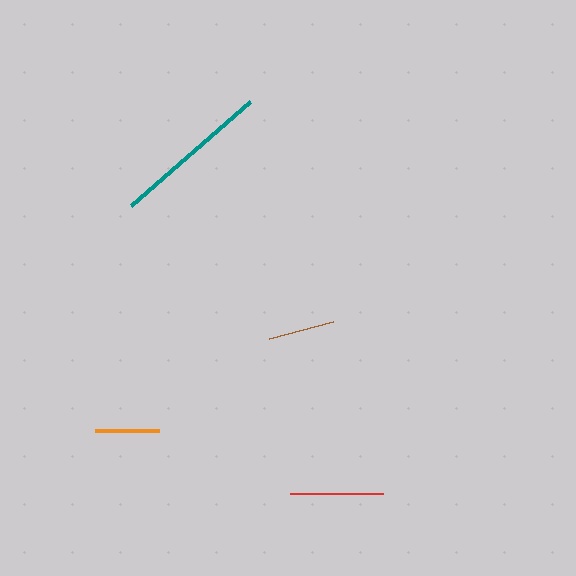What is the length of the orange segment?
The orange segment is approximately 64 pixels long.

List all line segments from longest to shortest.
From longest to shortest: teal, red, brown, orange.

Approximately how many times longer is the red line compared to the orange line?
The red line is approximately 1.5 times the length of the orange line.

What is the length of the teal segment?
The teal segment is approximately 159 pixels long.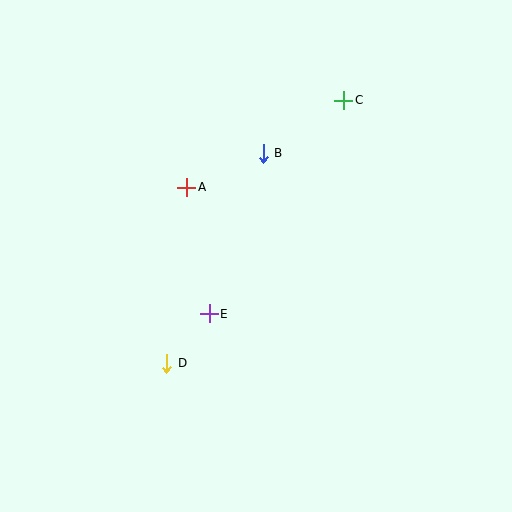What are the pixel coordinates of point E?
Point E is at (209, 314).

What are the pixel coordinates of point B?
Point B is at (263, 153).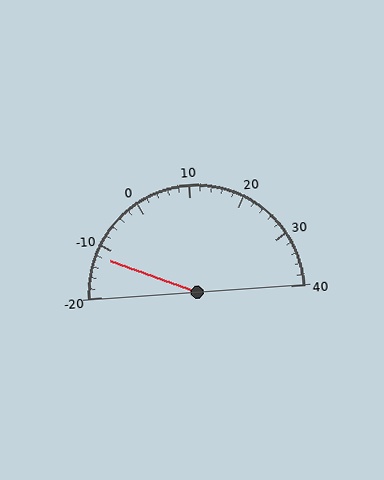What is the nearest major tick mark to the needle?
The nearest major tick mark is -10.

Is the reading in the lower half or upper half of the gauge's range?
The reading is in the lower half of the range (-20 to 40).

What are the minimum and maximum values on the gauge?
The gauge ranges from -20 to 40.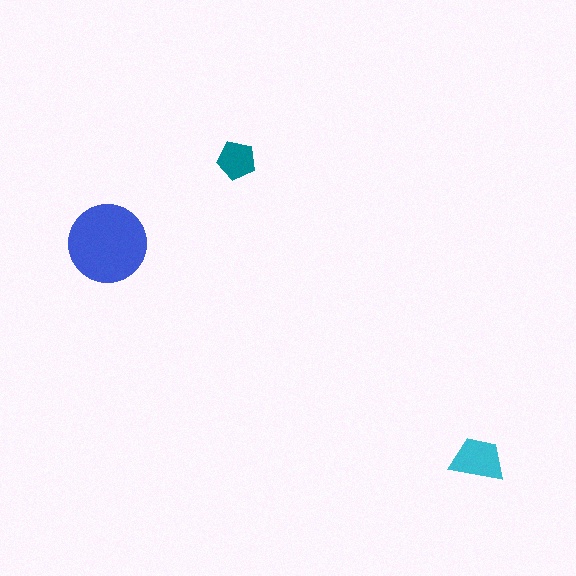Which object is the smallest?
The teal pentagon.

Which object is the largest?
The blue circle.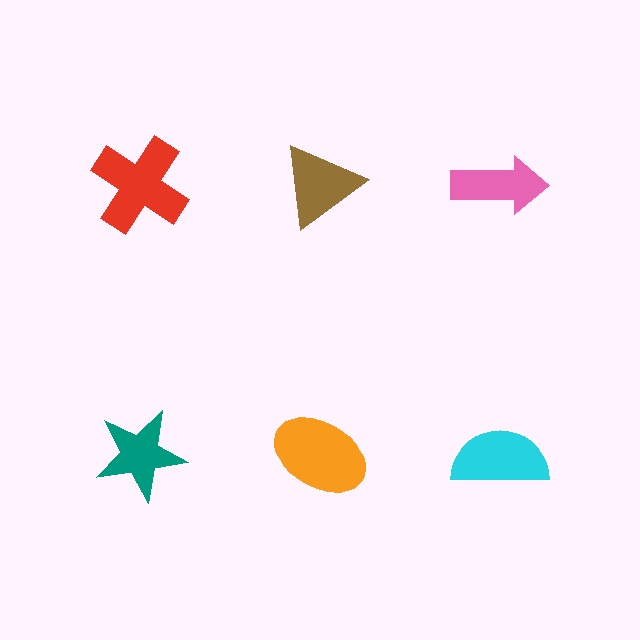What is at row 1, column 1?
A red cross.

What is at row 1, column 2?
A brown triangle.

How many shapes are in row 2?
3 shapes.